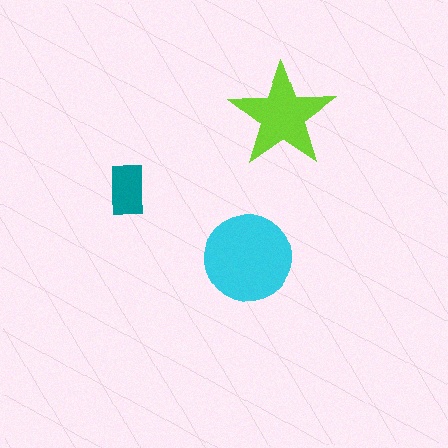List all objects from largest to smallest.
The cyan circle, the lime star, the teal rectangle.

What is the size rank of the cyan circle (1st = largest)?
1st.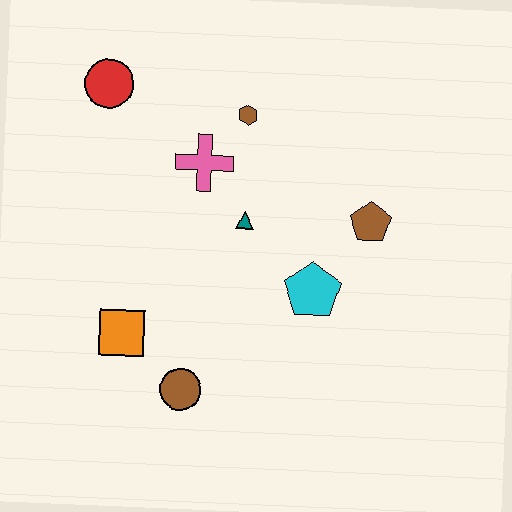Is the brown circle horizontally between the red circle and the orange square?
No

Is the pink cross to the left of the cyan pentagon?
Yes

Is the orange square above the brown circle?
Yes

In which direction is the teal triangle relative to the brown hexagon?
The teal triangle is below the brown hexagon.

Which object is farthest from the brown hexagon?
The brown circle is farthest from the brown hexagon.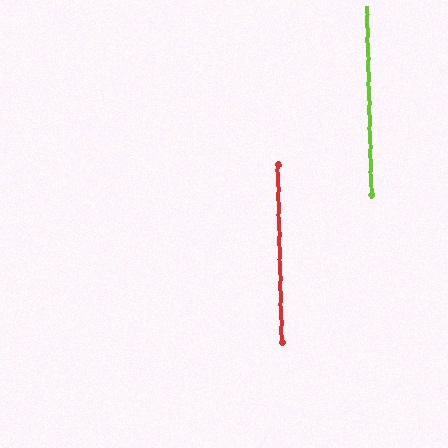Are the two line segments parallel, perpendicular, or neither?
Parallel — their directions differ by only 0.2°.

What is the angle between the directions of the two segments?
Approximately 0 degrees.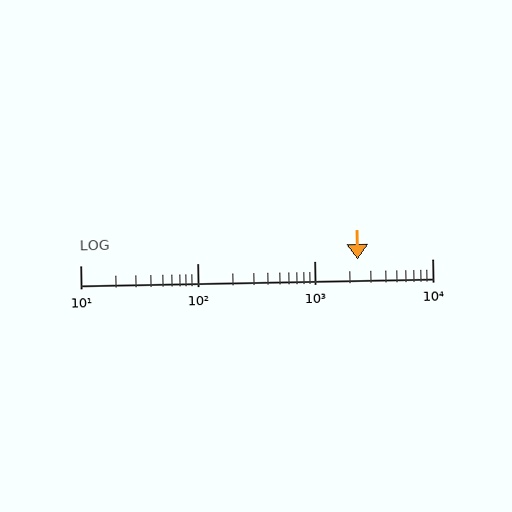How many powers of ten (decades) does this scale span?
The scale spans 3 decades, from 10 to 10000.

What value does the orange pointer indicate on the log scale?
The pointer indicates approximately 2300.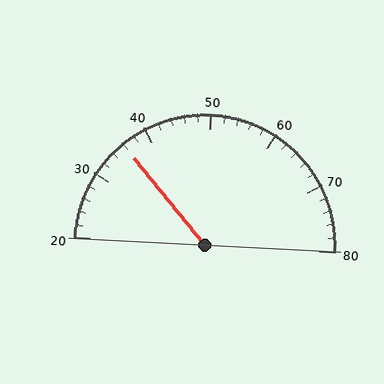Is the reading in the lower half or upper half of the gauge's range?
The reading is in the lower half of the range (20 to 80).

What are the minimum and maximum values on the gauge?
The gauge ranges from 20 to 80.